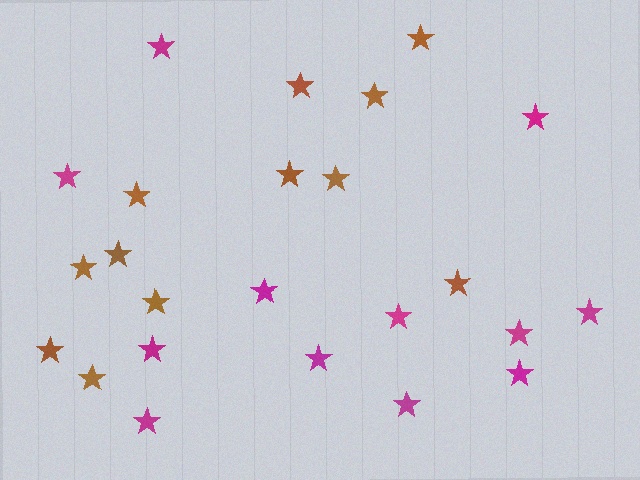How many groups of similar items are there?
There are 2 groups: one group of magenta stars (12) and one group of brown stars (12).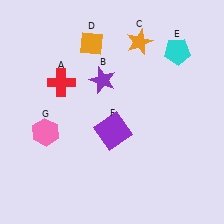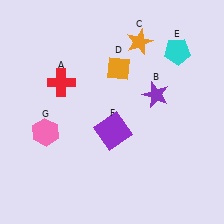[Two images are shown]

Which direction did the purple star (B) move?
The purple star (B) moved right.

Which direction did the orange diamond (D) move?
The orange diamond (D) moved right.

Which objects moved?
The objects that moved are: the purple star (B), the orange diamond (D).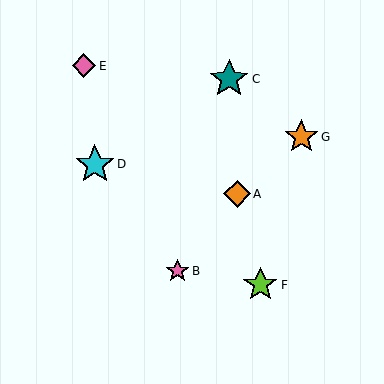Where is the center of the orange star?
The center of the orange star is at (301, 137).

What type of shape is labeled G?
Shape G is an orange star.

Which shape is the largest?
The cyan star (labeled D) is the largest.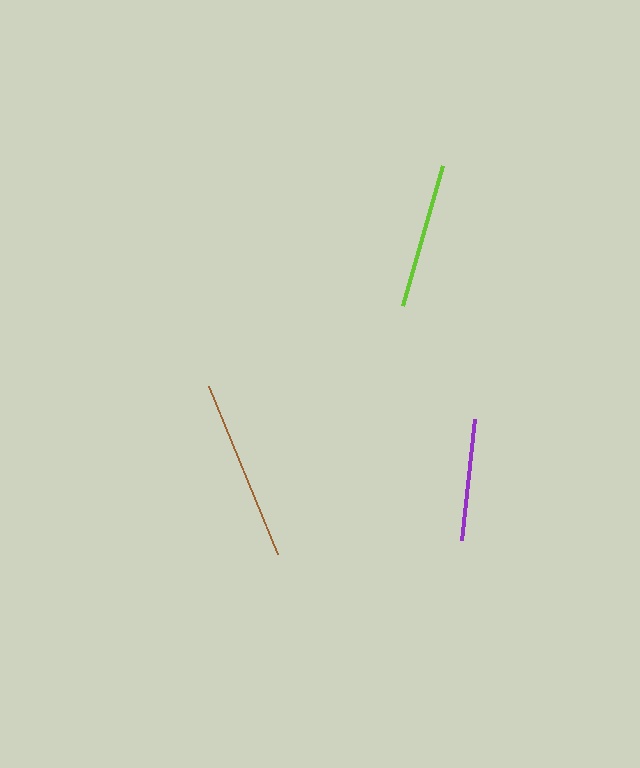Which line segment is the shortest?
The purple line is the shortest at approximately 122 pixels.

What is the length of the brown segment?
The brown segment is approximately 181 pixels long.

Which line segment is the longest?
The brown line is the longest at approximately 181 pixels.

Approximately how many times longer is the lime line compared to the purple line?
The lime line is approximately 1.2 times the length of the purple line.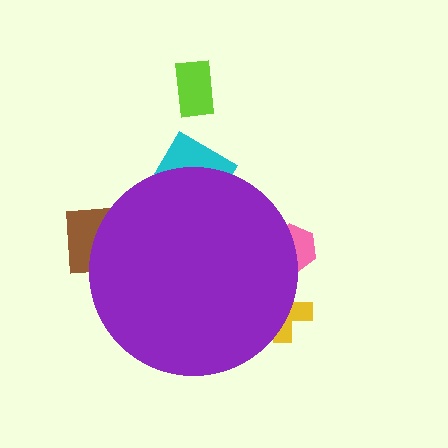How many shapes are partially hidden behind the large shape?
4 shapes are partially hidden.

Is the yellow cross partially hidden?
Yes, the yellow cross is partially hidden behind the purple circle.